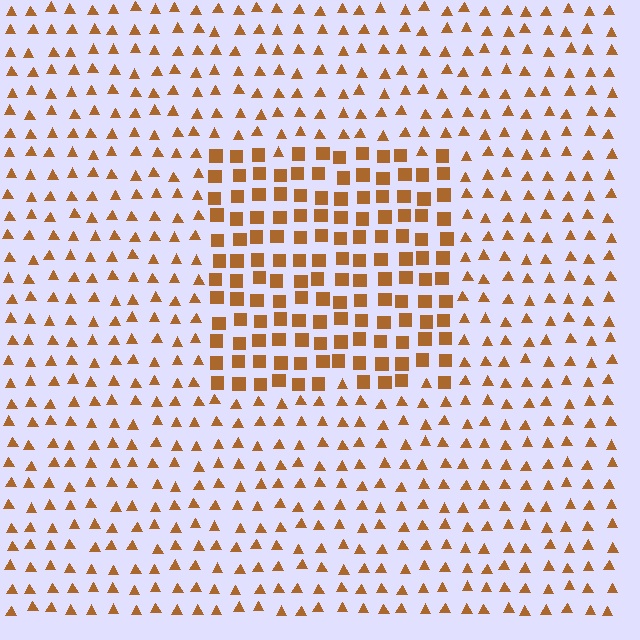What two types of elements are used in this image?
The image uses squares inside the rectangle region and triangles outside it.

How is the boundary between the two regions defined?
The boundary is defined by a change in element shape: squares inside vs. triangles outside. All elements share the same color and spacing.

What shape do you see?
I see a rectangle.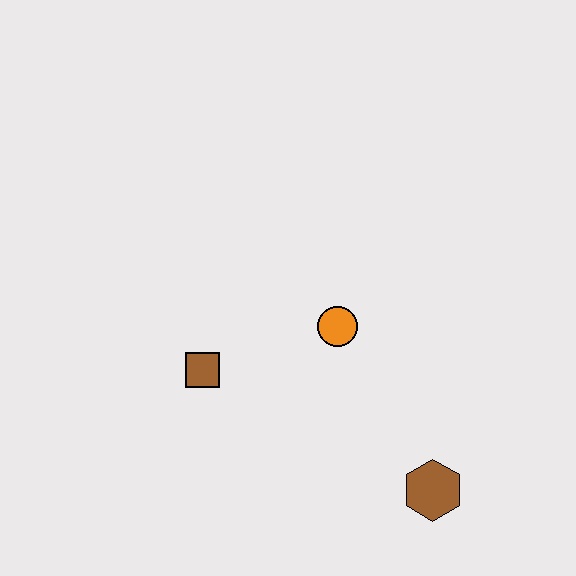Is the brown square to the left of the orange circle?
Yes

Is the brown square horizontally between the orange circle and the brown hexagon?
No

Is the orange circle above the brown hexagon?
Yes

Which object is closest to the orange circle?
The brown square is closest to the orange circle.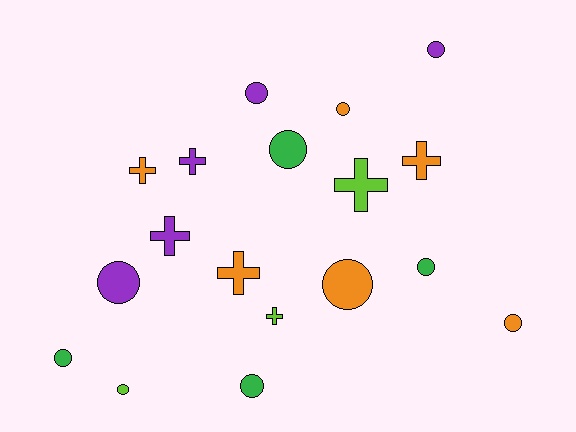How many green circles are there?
There are 4 green circles.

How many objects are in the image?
There are 18 objects.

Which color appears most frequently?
Orange, with 6 objects.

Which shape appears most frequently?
Circle, with 11 objects.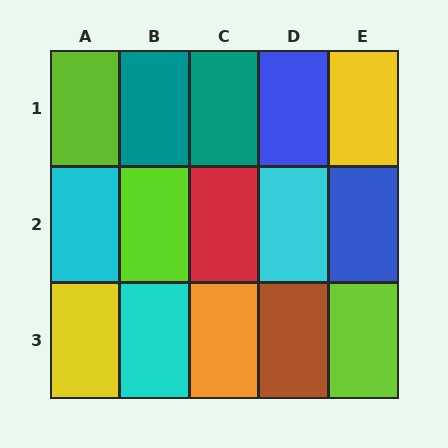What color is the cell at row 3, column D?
Brown.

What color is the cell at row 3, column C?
Orange.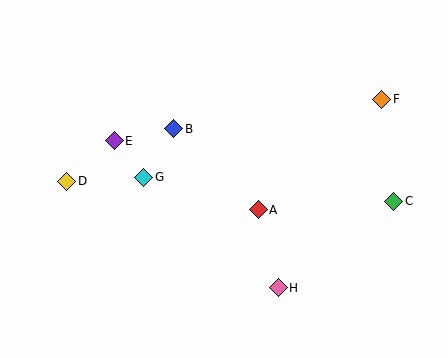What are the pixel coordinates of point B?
Point B is at (174, 129).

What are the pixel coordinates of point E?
Point E is at (114, 141).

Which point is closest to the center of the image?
Point A at (258, 210) is closest to the center.